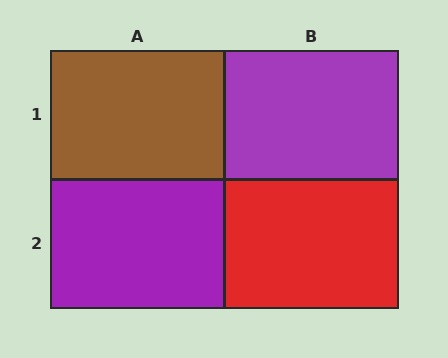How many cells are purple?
2 cells are purple.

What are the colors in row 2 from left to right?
Purple, red.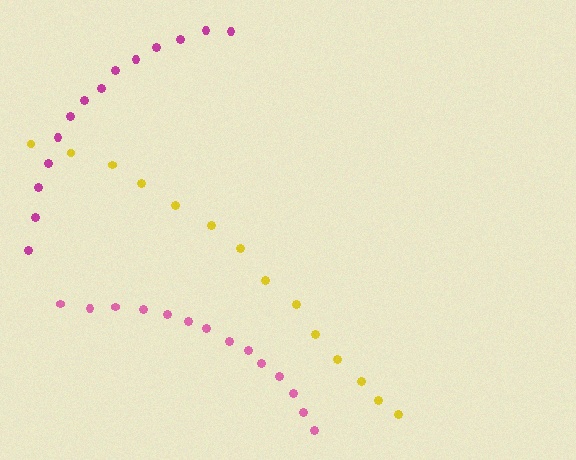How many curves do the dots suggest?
There are 3 distinct paths.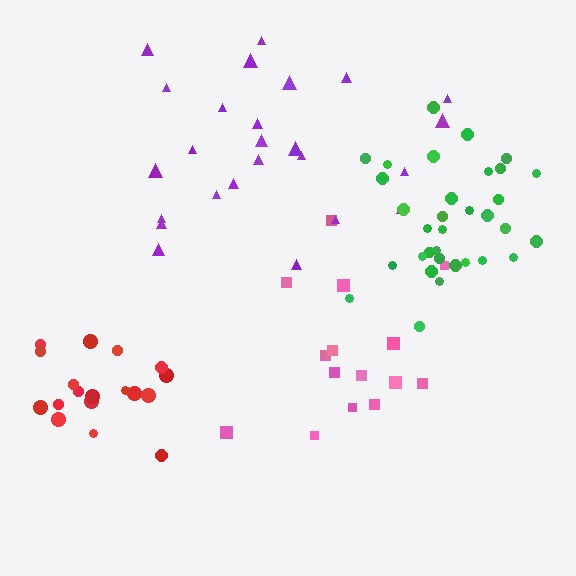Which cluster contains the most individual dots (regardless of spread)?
Green (33).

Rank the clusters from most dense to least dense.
red, green, purple, pink.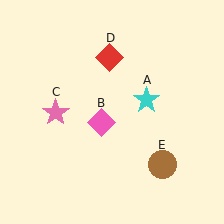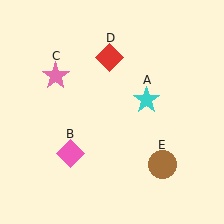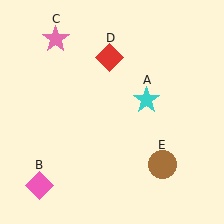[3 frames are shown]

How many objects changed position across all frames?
2 objects changed position: pink diamond (object B), pink star (object C).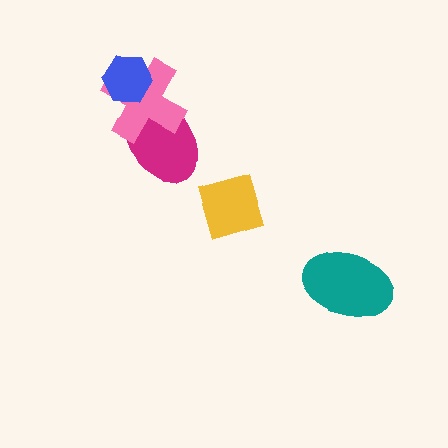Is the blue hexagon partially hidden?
No, no other shape covers it.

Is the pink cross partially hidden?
Yes, it is partially covered by another shape.